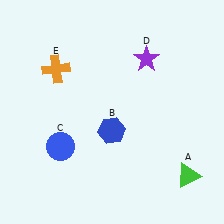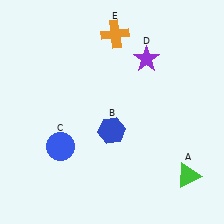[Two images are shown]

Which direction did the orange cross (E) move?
The orange cross (E) moved right.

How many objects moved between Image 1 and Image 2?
1 object moved between the two images.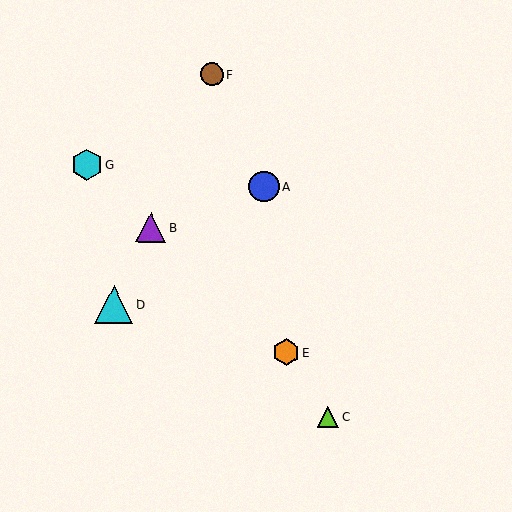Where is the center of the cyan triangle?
The center of the cyan triangle is at (114, 305).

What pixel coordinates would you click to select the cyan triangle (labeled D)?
Click at (114, 305) to select the cyan triangle D.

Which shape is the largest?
The cyan triangle (labeled D) is the largest.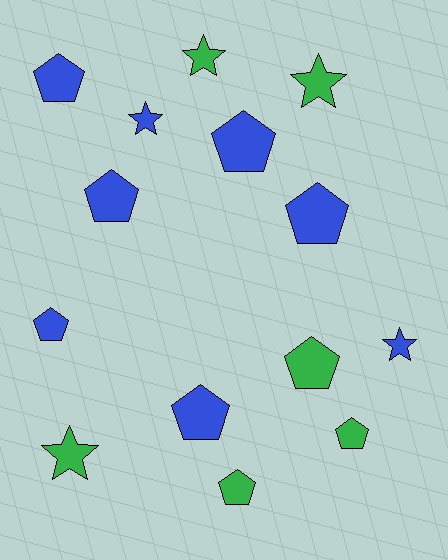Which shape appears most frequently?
Pentagon, with 9 objects.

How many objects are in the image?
There are 14 objects.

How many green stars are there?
There are 3 green stars.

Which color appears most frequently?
Blue, with 8 objects.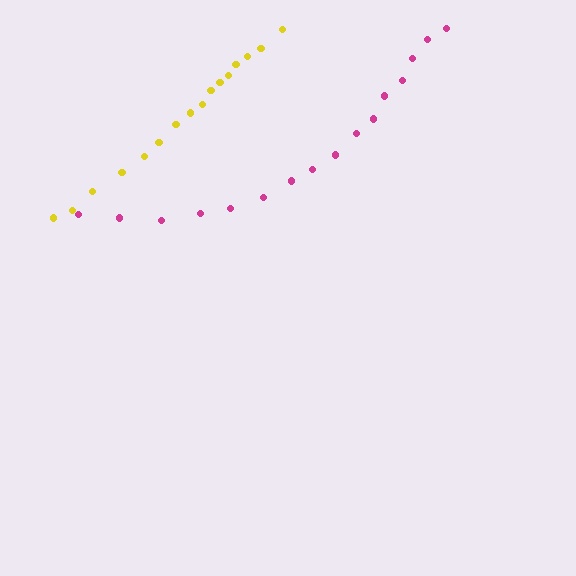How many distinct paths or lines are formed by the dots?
There are 2 distinct paths.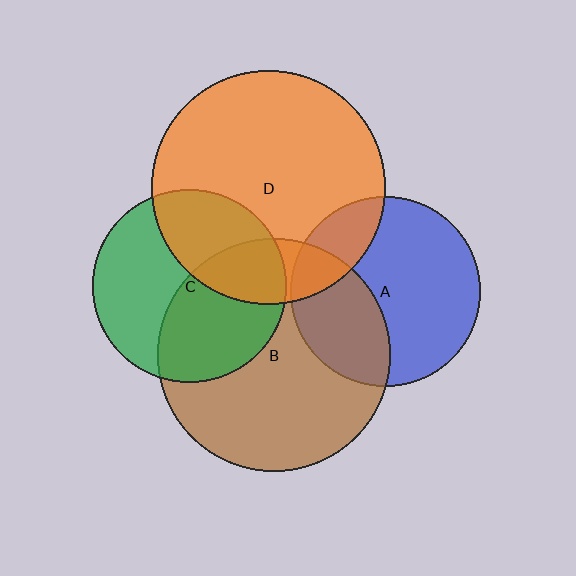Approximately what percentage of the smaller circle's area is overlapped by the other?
Approximately 45%.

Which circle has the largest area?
Circle D (orange).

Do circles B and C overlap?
Yes.